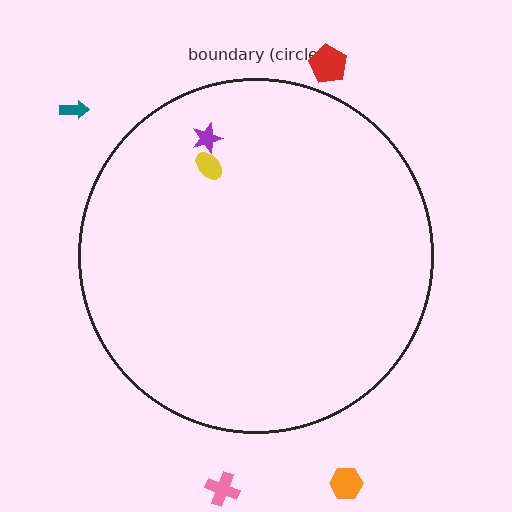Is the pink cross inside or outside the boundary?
Outside.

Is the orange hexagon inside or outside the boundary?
Outside.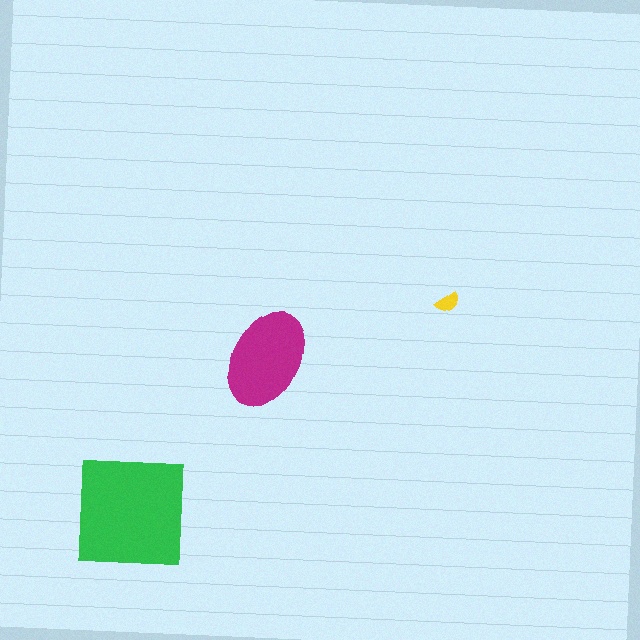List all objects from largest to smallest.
The green square, the magenta ellipse, the yellow semicircle.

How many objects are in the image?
There are 3 objects in the image.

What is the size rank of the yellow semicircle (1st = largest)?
3rd.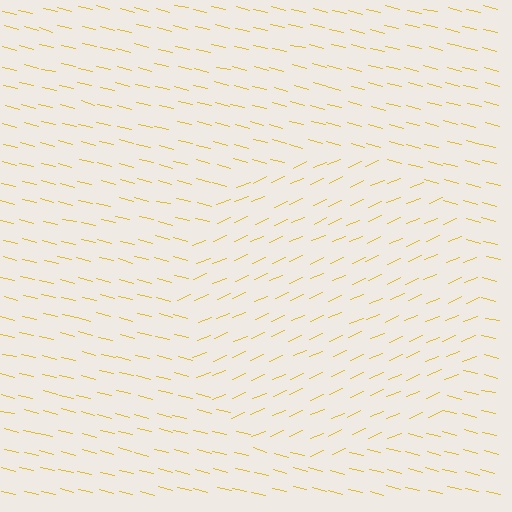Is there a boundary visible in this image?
Yes, there is a texture boundary formed by a change in line orientation.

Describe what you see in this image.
The image is filled with small yellow line segments. A circle region in the image has lines oriented differently from the surrounding lines, creating a visible texture boundary.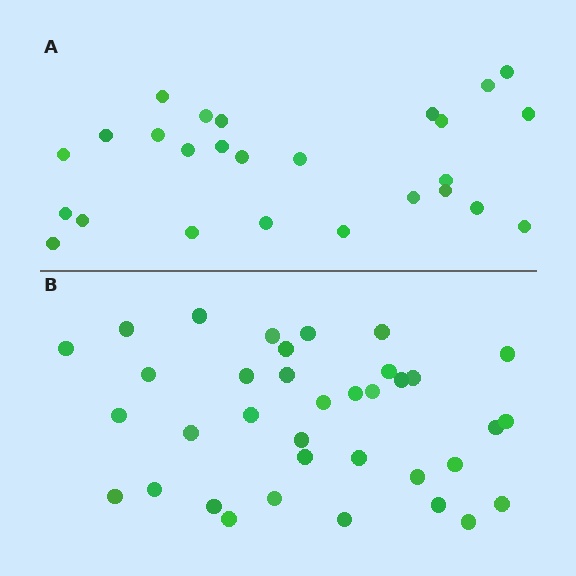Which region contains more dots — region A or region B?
Region B (the bottom region) has more dots.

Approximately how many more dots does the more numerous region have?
Region B has roughly 10 or so more dots than region A.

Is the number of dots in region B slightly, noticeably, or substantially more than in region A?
Region B has noticeably more, but not dramatically so. The ratio is roughly 1.4 to 1.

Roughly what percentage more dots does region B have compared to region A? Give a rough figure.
About 40% more.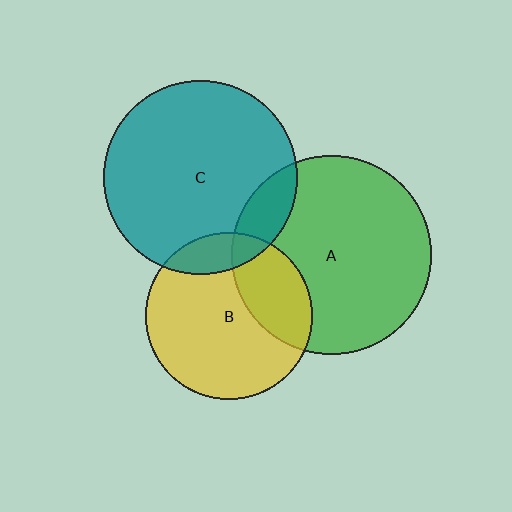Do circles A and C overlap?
Yes.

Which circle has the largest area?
Circle A (green).